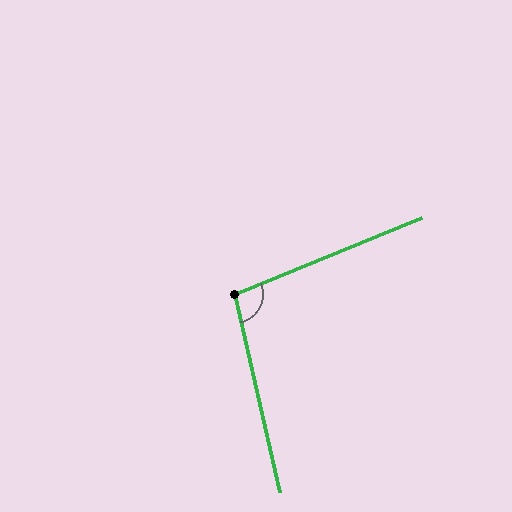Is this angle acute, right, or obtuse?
It is obtuse.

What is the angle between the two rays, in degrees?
Approximately 99 degrees.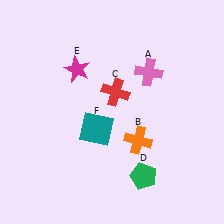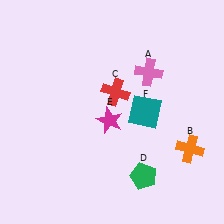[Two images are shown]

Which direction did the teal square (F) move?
The teal square (F) moved right.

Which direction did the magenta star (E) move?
The magenta star (E) moved down.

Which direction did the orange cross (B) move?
The orange cross (B) moved right.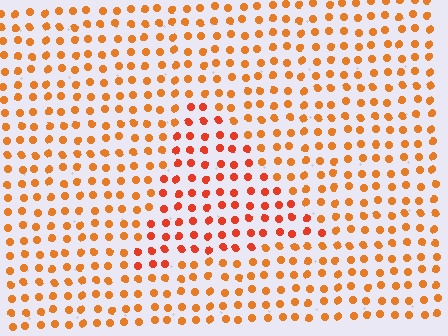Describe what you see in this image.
The image is filled with small orange elements in a uniform arrangement. A triangle-shaped region is visible where the elements are tinted to a slightly different hue, forming a subtle color boundary.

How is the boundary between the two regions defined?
The boundary is defined purely by a slight shift in hue (about 21 degrees). Spacing, size, and orientation are identical on both sides.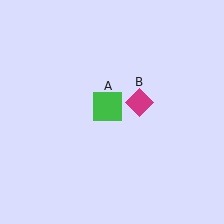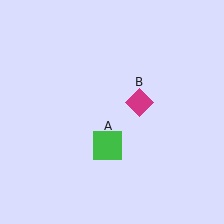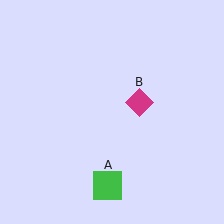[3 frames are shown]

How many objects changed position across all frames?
1 object changed position: green square (object A).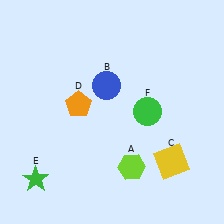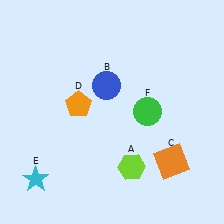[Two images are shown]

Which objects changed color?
C changed from yellow to orange. E changed from green to cyan.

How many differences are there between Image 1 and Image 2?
There are 2 differences between the two images.